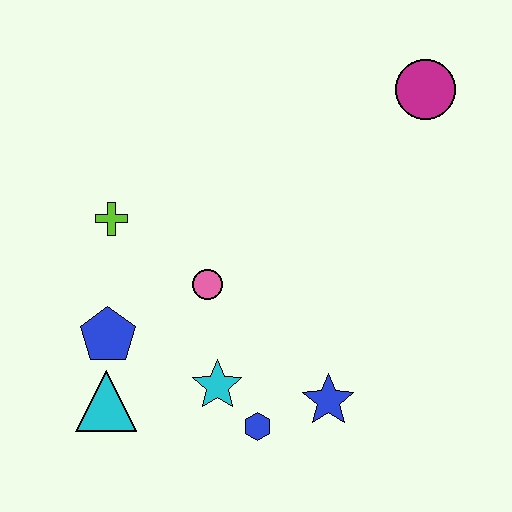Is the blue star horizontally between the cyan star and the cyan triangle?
No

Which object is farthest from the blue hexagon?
The magenta circle is farthest from the blue hexagon.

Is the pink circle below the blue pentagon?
No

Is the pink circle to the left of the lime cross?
No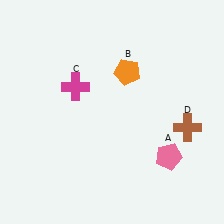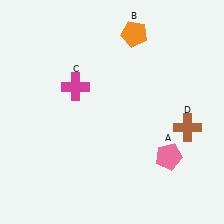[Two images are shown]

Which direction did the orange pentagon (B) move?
The orange pentagon (B) moved up.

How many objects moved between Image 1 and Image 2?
1 object moved between the two images.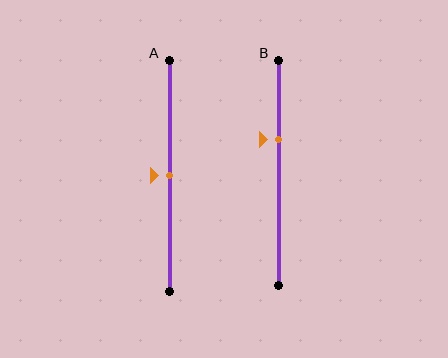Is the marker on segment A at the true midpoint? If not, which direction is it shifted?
Yes, the marker on segment A is at the true midpoint.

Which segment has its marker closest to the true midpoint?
Segment A has its marker closest to the true midpoint.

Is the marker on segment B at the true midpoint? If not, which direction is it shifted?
No, the marker on segment B is shifted upward by about 15% of the segment length.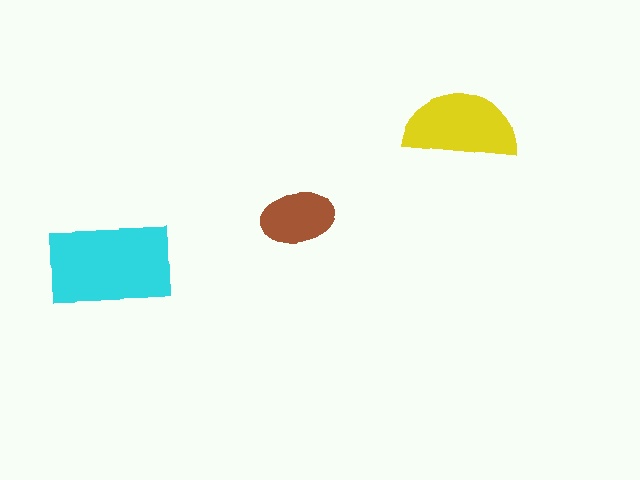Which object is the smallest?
The brown ellipse.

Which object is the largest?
The cyan rectangle.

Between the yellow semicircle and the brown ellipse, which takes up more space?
The yellow semicircle.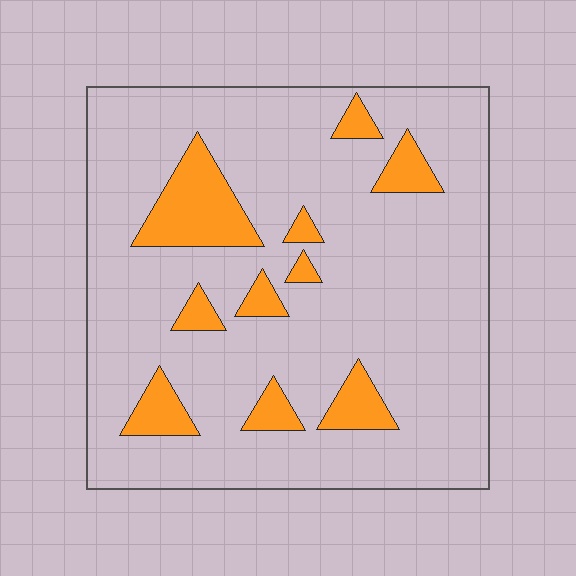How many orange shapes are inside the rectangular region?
10.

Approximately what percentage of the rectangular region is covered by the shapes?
Approximately 15%.